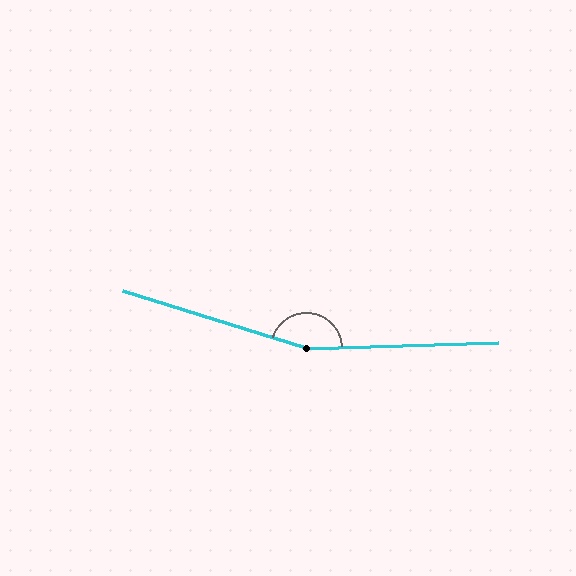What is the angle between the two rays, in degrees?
Approximately 161 degrees.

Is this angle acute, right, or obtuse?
It is obtuse.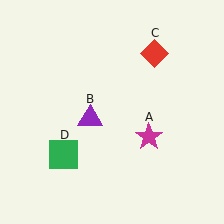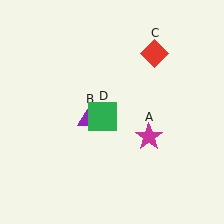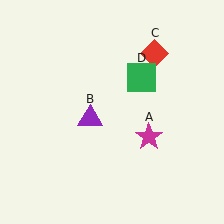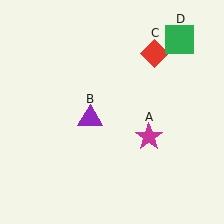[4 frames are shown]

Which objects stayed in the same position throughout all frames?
Magenta star (object A) and purple triangle (object B) and red diamond (object C) remained stationary.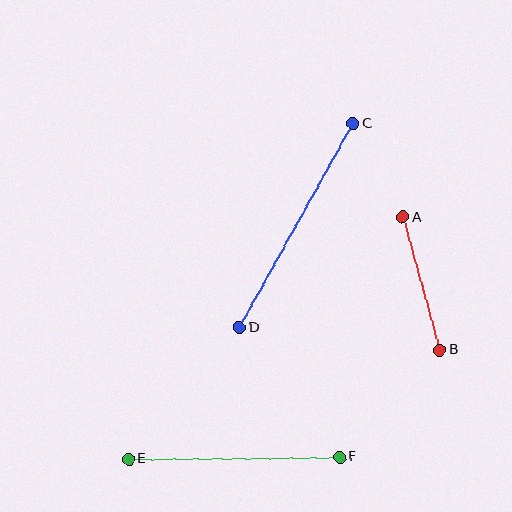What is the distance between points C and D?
The distance is approximately 234 pixels.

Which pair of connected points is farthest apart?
Points C and D are farthest apart.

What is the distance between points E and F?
The distance is approximately 211 pixels.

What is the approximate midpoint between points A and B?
The midpoint is at approximately (422, 284) pixels.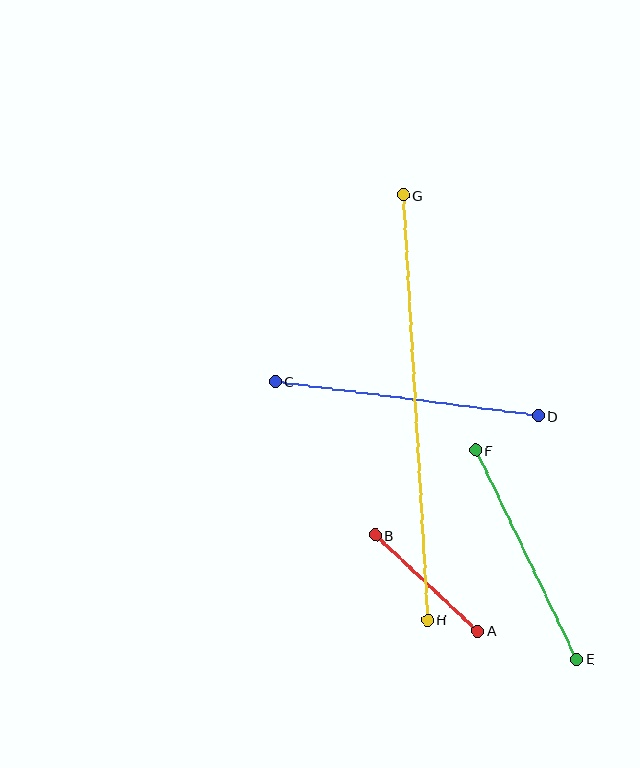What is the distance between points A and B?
The distance is approximately 140 pixels.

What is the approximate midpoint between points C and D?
The midpoint is at approximately (407, 399) pixels.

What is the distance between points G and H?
The distance is approximately 426 pixels.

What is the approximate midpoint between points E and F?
The midpoint is at approximately (526, 554) pixels.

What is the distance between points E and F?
The distance is approximately 232 pixels.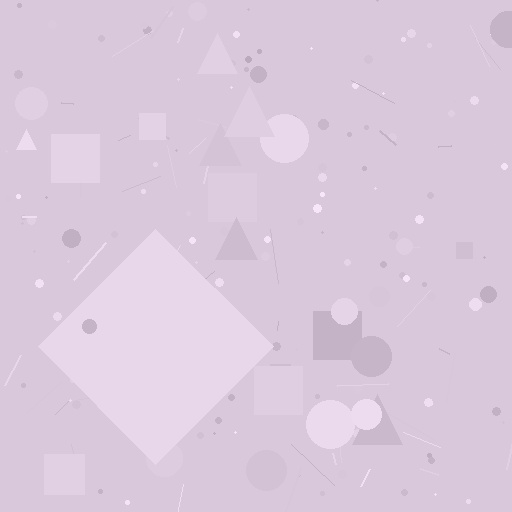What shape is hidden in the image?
A diamond is hidden in the image.